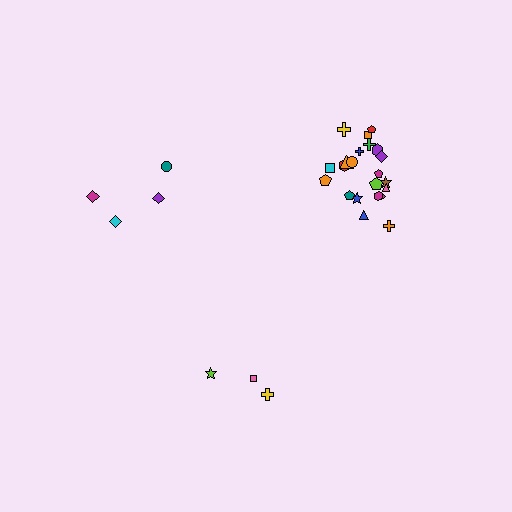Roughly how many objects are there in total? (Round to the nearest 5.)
Roughly 30 objects in total.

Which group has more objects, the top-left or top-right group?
The top-right group.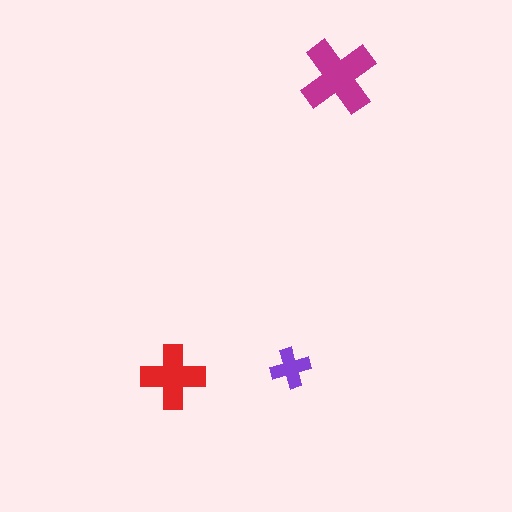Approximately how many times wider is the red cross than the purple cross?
About 1.5 times wider.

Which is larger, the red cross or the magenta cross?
The magenta one.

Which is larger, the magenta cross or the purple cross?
The magenta one.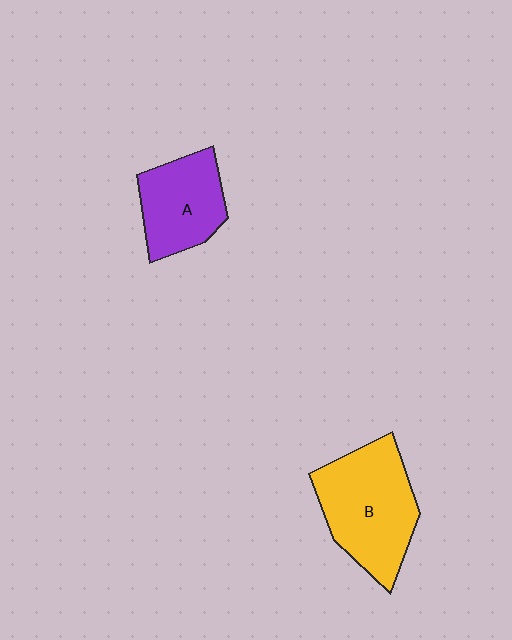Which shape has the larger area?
Shape B (yellow).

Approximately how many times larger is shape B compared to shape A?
Approximately 1.4 times.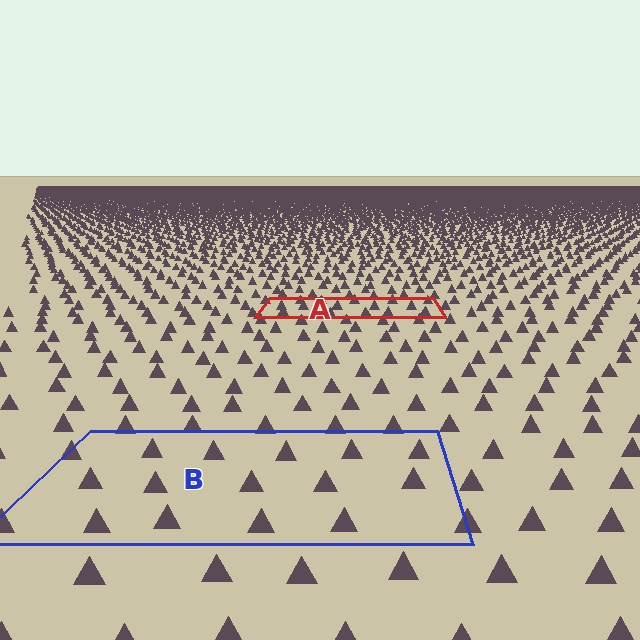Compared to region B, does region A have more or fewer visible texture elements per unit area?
Region A has more texture elements per unit area — they are packed more densely because it is farther away.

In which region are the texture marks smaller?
The texture marks are smaller in region A, because it is farther away.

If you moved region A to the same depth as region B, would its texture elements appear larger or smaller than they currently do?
They would appear larger. At a closer depth, the same texture elements are projected at a bigger on-screen size.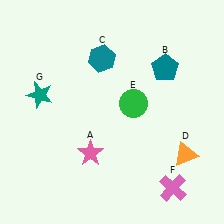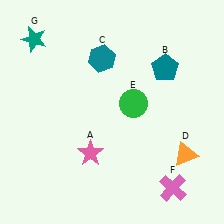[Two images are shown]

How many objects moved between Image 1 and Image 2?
1 object moved between the two images.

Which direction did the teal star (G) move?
The teal star (G) moved up.